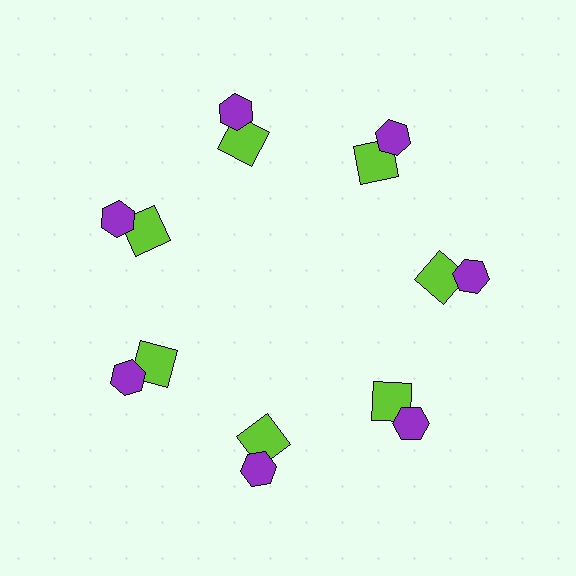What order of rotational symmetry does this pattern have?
This pattern has 7-fold rotational symmetry.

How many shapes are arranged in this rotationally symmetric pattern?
There are 14 shapes, arranged in 7 groups of 2.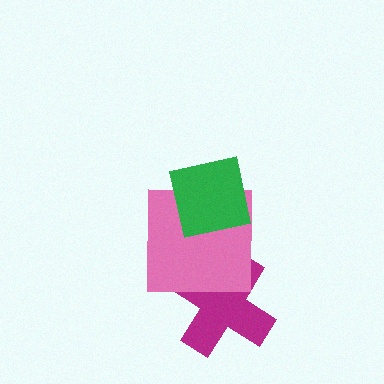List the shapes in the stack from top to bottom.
From top to bottom: the green square, the pink square, the magenta cross.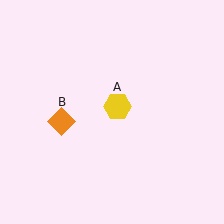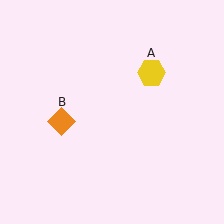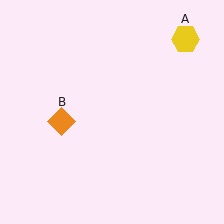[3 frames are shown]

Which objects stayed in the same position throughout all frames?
Orange diamond (object B) remained stationary.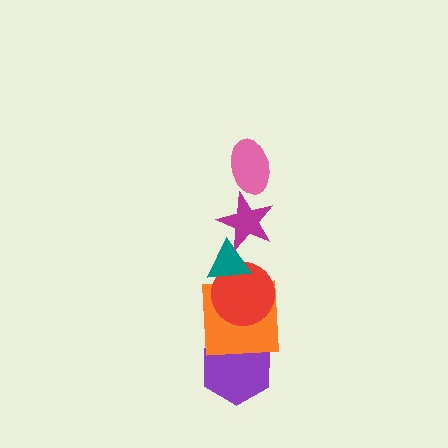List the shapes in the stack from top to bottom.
From top to bottom: the pink ellipse, the magenta star, the teal triangle, the red circle, the orange square, the purple hexagon.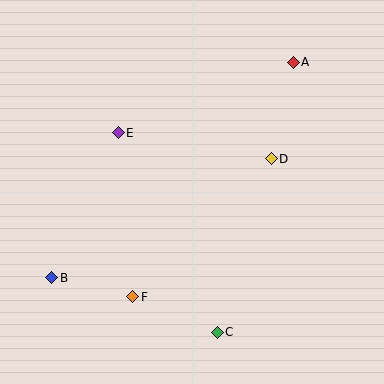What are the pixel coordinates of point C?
Point C is at (217, 332).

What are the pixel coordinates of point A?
Point A is at (293, 62).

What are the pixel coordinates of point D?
Point D is at (271, 159).